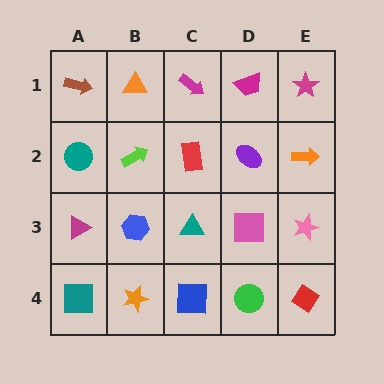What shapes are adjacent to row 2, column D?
A magenta trapezoid (row 1, column D), a pink square (row 3, column D), a red rectangle (row 2, column C), an orange arrow (row 2, column E).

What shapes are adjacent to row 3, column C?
A red rectangle (row 2, column C), a blue square (row 4, column C), a blue hexagon (row 3, column B), a pink square (row 3, column D).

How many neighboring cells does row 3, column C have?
4.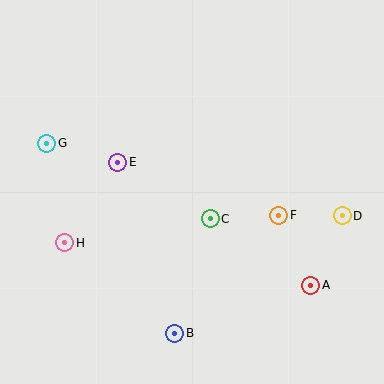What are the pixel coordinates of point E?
Point E is at (118, 162).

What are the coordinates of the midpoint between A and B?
The midpoint between A and B is at (243, 309).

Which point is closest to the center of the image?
Point C at (210, 219) is closest to the center.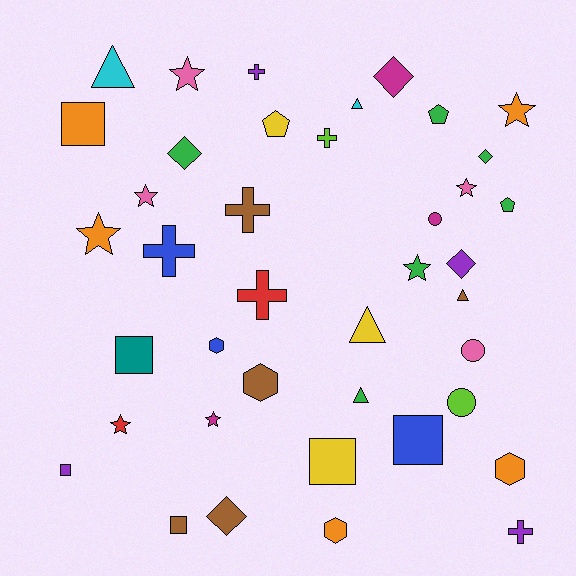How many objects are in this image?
There are 40 objects.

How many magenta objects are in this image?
There are 3 magenta objects.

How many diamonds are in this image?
There are 5 diamonds.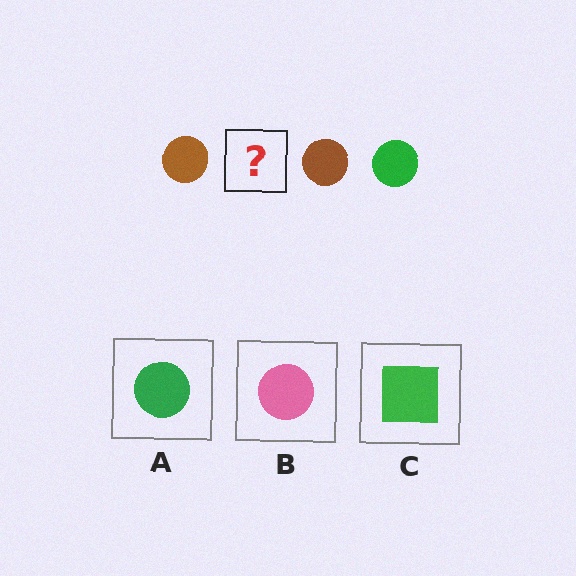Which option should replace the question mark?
Option A.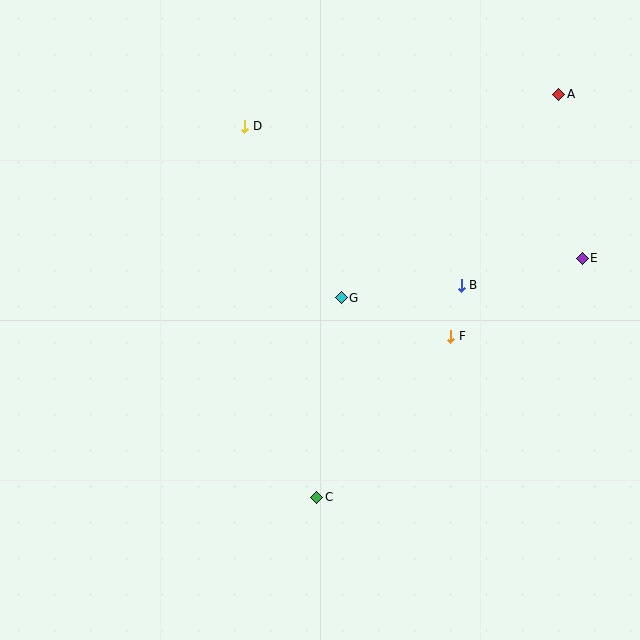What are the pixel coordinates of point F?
Point F is at (451, 336).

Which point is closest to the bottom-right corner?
Point C is closest to the bottom-right corner.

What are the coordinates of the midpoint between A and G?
The midpoint between A and G is at (450, 196).